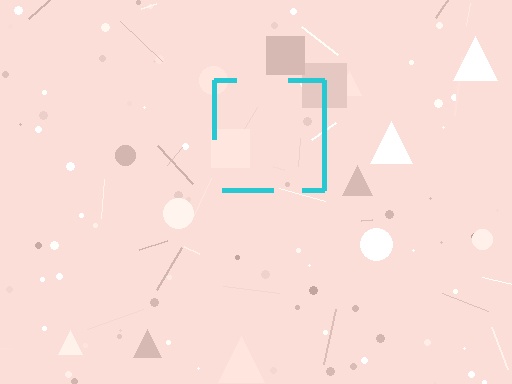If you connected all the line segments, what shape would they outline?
They would outline a square.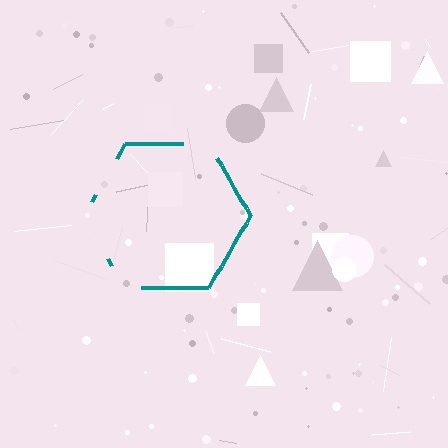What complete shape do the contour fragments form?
The contour fragments form a hexagon.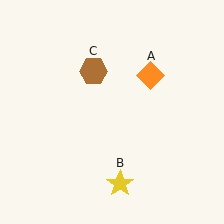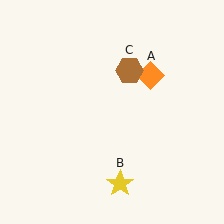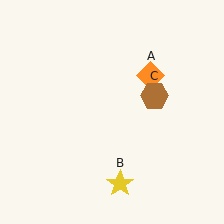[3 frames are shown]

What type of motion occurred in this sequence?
The brown hexagon (object C) rotated clockwise around the center of the scene.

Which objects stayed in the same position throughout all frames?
Orange diamond (object A) and yellow star (object B) remained stationary.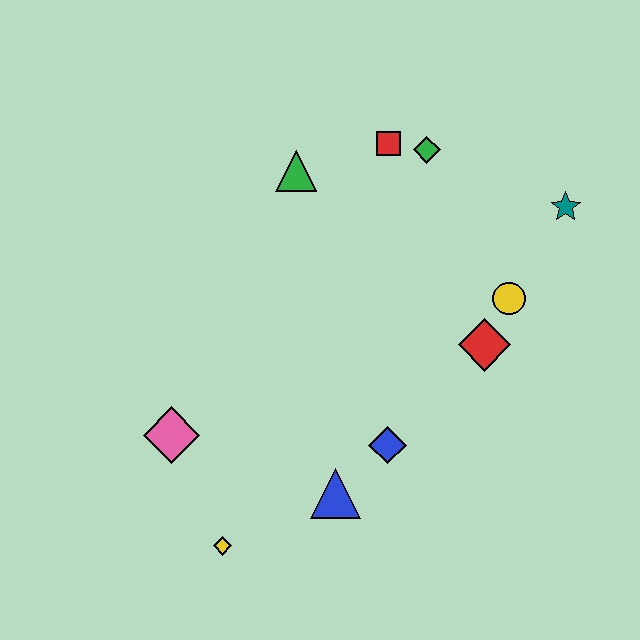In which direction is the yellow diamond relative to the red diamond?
The yellow diamond is to the left of the red diamond.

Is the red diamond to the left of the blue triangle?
No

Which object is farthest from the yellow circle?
The yellow diamond is farthest from the yellow circle.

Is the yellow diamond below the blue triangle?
Yes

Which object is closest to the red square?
The green diamond is closest to the red square.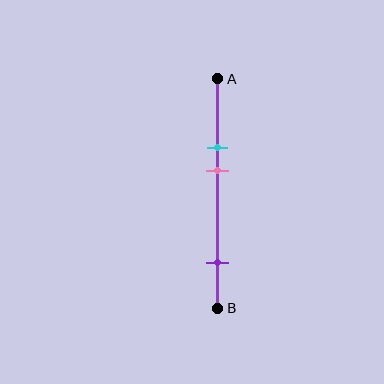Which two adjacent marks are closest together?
The cyan and pink marks are the closest adjacent pair.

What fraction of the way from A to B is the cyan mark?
The cyan mark is approximately 30% (0.3) of the way from A to B.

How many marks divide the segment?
There are 3 marks dividing the segment.